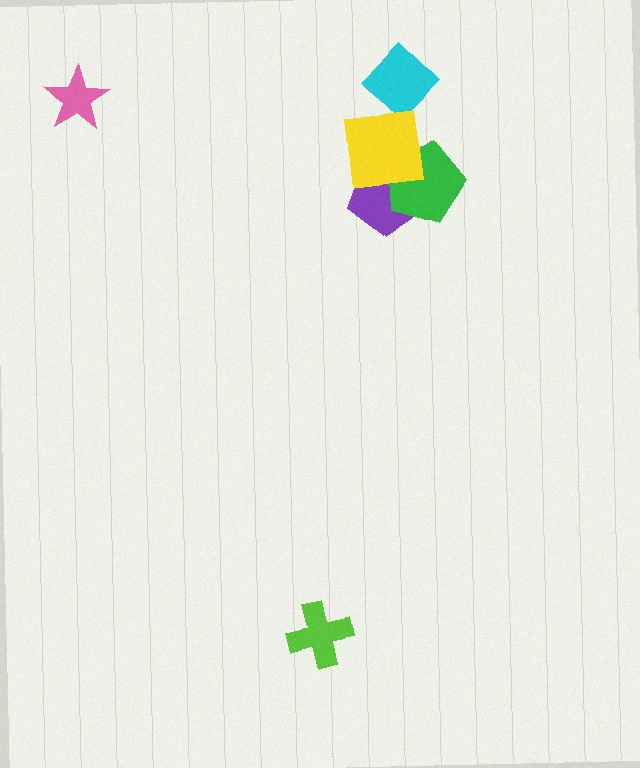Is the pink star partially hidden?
No, no other shape covers it.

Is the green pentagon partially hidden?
Yes, it is partially covered by another shape.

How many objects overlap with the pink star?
0 objects overlap with the pink star.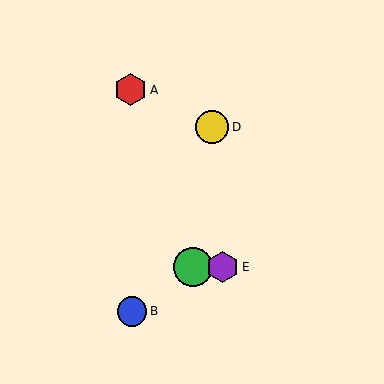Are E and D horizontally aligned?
No, E is at y≈267 and D is at y≈127.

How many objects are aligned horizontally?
2 objects (C, E) are aligned horizontally.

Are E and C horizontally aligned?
Yes, both are at y≈267.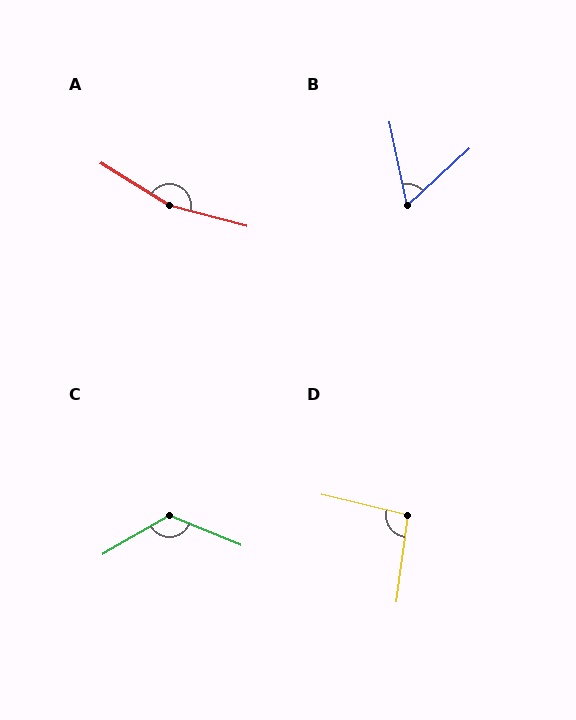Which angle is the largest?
A, at approximately 164 degrees.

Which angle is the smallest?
B, at approximately 59 degrees.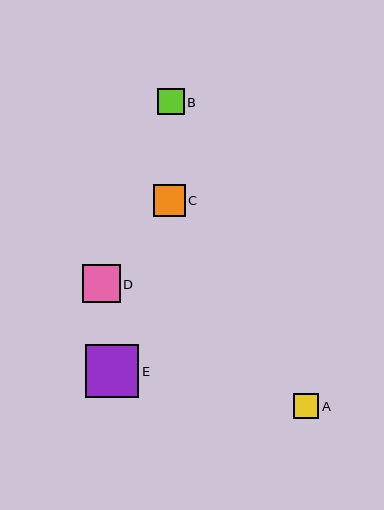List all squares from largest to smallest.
From largest to smallest: E, D, C, B, A.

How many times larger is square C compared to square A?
Square C is approximately 1.3 times the size of square A.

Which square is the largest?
Square E is the largest with a size of approximately 53 pixels.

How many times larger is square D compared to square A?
Square D is approximately 1.6 times the size of square A.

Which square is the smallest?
Square A is the smallest with a size of approximately 25 pixels.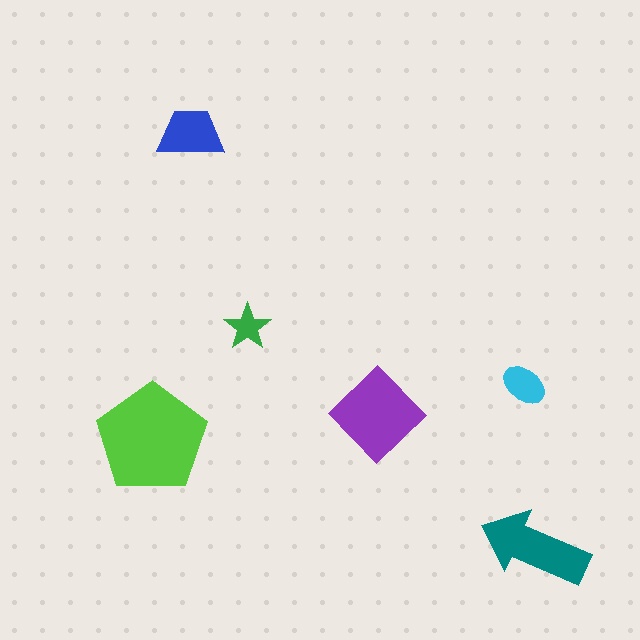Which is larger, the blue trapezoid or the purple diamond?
The purple diamond.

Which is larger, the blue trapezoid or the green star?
The blue trapezoid.